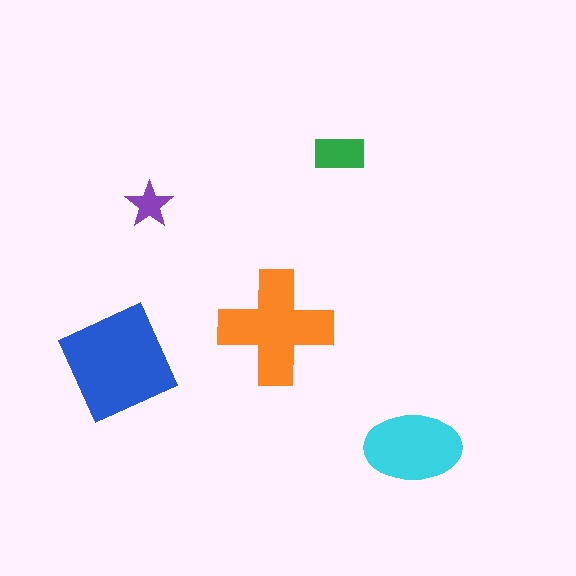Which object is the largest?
The blue square.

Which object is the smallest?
The purple star.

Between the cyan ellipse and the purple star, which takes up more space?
The cyan ellipse.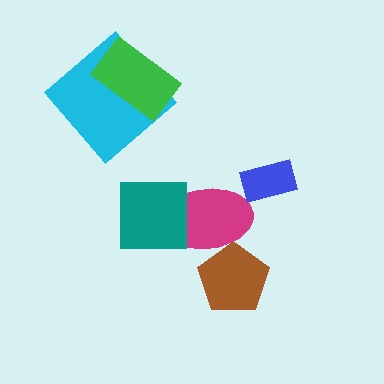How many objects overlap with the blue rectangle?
0 objects overlap with the blue rectangle.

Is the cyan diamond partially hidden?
Yes, it is partially covered by another shape.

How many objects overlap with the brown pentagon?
1 object overlaps with the brown pentagon.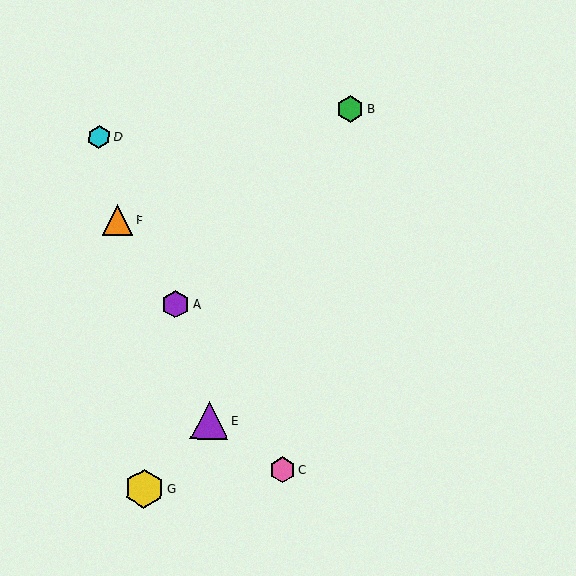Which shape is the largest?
The yellow hexagon (labeled G) is the largest.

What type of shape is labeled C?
Shape C is a pink hexagon.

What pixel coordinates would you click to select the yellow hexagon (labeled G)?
Click at (144, 489) to select the yellow hexagon G.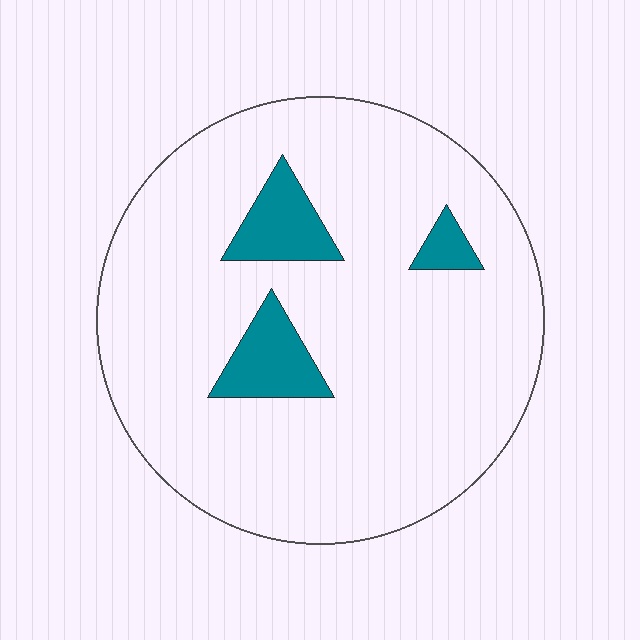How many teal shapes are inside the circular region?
3.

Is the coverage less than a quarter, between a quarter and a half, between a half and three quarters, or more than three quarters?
Less than a quarter.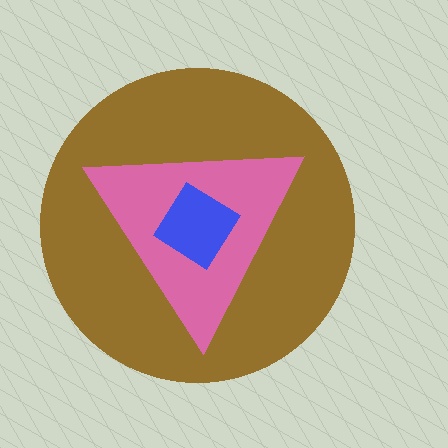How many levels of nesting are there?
3.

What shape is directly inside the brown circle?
The pink triangle.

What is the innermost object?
The blue diamond.